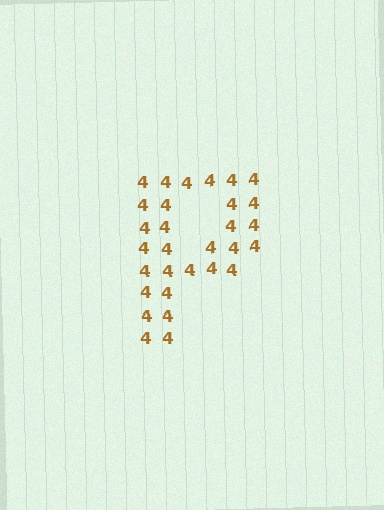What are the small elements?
The small elements are digit 4's.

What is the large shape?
The large shape is the letter P.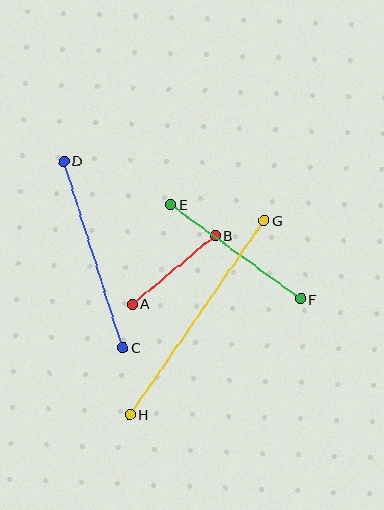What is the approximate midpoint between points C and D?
The midpoint is at approximately (93, 254) pixels.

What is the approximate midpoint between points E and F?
The midpoint is at approximately (236, 252) pixels.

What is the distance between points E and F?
The distance is approximately 161 pixels.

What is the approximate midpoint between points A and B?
The midpoint is at approximately (174, 270) pixels.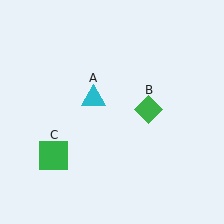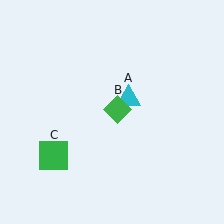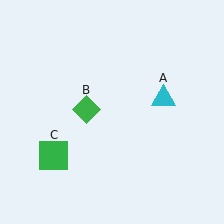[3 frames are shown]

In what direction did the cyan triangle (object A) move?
The cyan triangle (object A) moved right.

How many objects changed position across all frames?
2 objects changed position: cyan triangle (object A), green diamond (object B).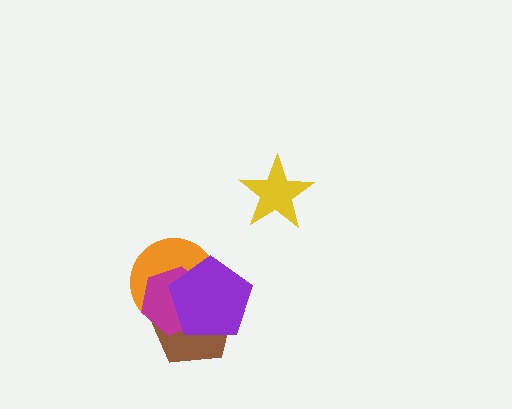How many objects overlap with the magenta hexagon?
3 objects overlap with the magenta hexagon.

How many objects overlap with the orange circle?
3 objects overlap with the orange circle.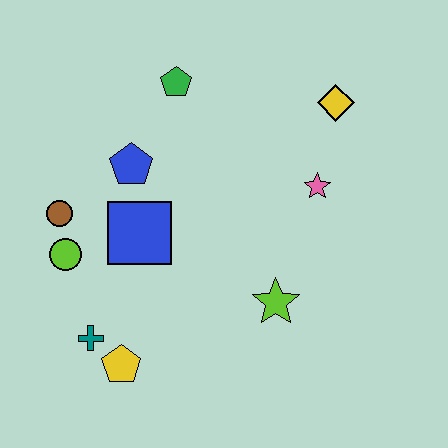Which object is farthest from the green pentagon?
The yellow pentagon is farthest from the green pentagon.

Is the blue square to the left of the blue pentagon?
No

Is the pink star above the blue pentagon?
No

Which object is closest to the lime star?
The pink star is closest to the lime star.